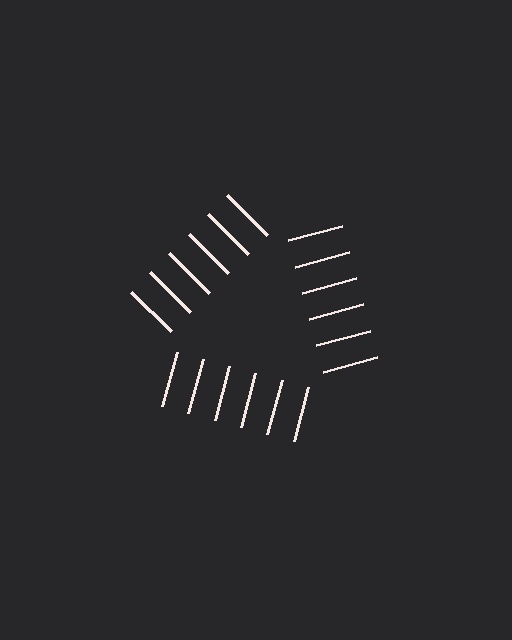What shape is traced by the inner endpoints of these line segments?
An illusory triangle — the line segments terminate on its edges but no continuous stroke is drawn.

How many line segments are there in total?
18 — 6 along each of the 3 edges.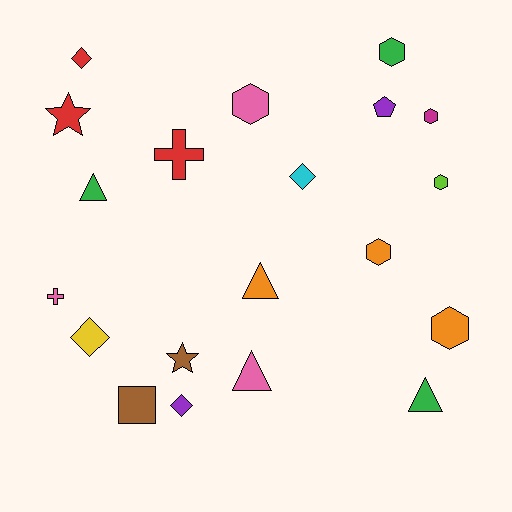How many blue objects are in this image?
There are no blue objects.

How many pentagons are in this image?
There is 1 pentagon.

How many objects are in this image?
There are 20 objects.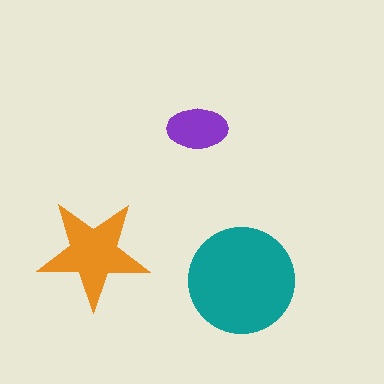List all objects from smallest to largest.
The purple ellipse, the orange star, the teal circle.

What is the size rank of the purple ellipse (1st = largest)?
3rd.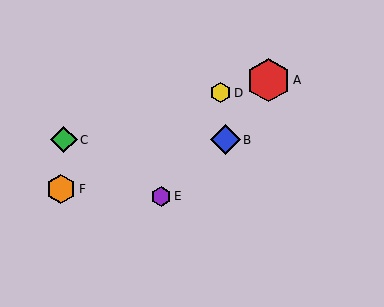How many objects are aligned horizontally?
2 objects (B, C) are aligned horizontally.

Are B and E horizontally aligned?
No, B is at y≈140 and E is at y≈196.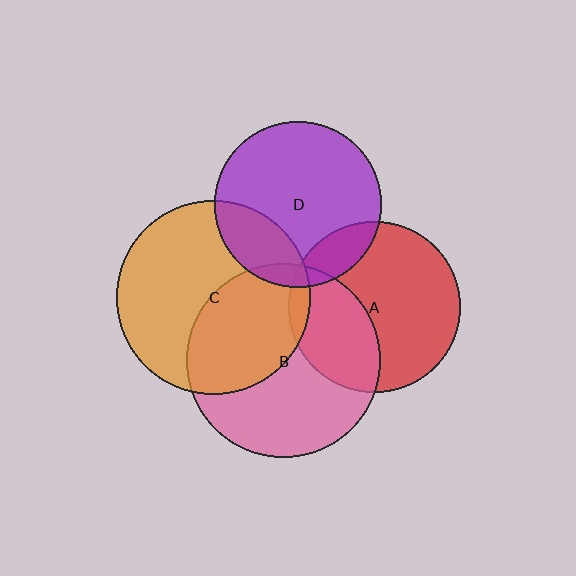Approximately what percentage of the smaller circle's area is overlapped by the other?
Approximately 5%.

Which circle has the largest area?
Circle C (orange).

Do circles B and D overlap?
Yes.